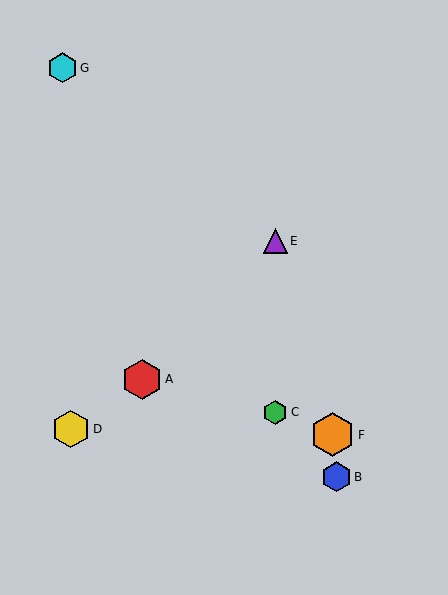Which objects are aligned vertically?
Objects C, E are aligned vertically.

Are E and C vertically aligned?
Yes, both are at x≈275.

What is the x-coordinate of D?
Object D is at x≈71.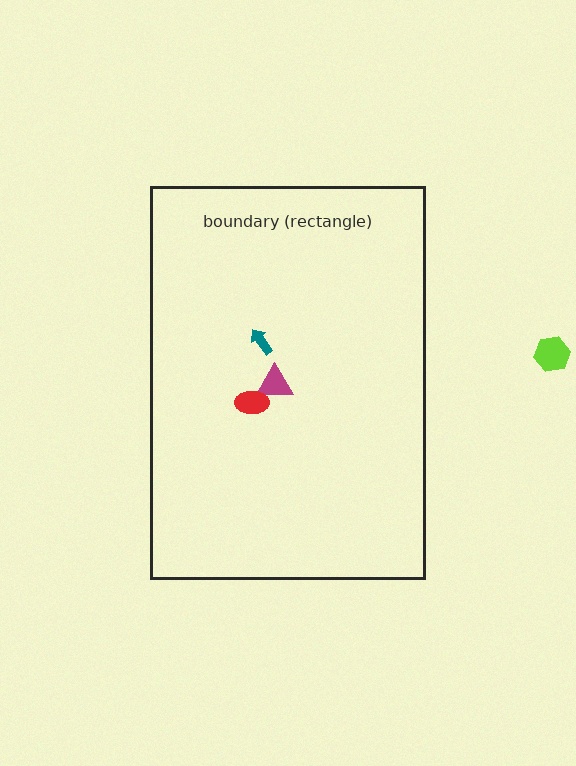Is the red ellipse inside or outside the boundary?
Inside.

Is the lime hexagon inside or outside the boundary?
Outside.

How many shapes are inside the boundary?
3 inside, 1 outside.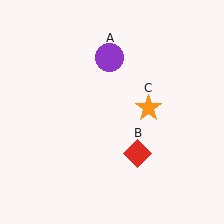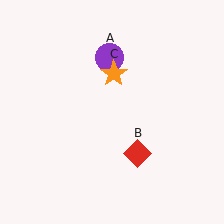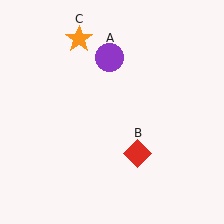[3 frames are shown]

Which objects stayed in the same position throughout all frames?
Purple circle (object A) and red diamond (object B) remained stationary.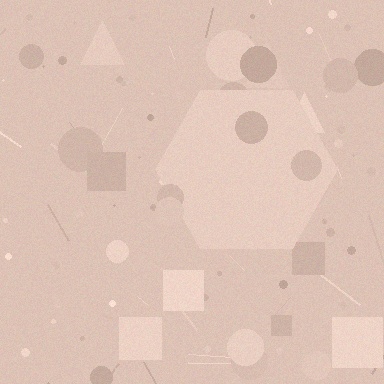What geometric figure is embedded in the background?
A hexagon is embedded in the background.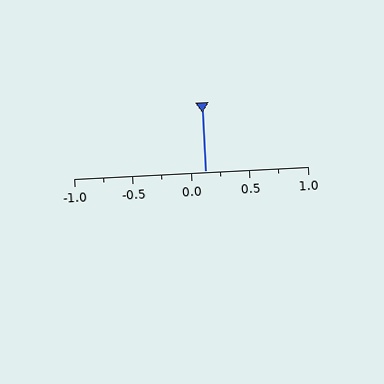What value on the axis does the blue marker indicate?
The marker indicates approximately 0.12.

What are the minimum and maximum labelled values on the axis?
The axis runs from -1.0 to 1.0.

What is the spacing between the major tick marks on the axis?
The major ticks are spaced 0.5 apart.